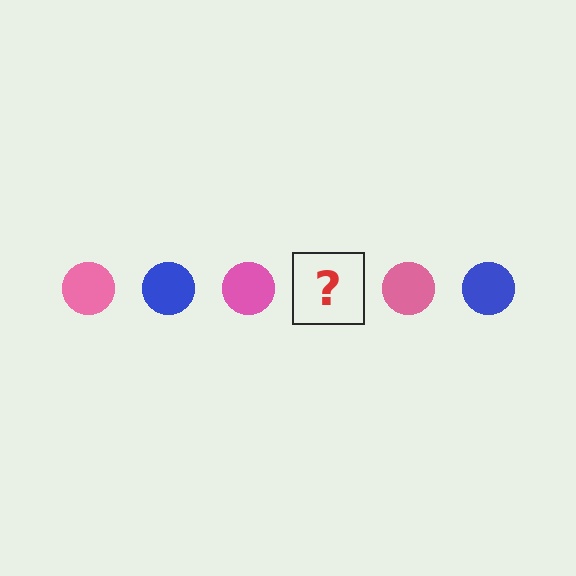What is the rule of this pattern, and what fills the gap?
The rule is that the pattern cycles through pink, blue circles. The gap should be filled with a blue circle.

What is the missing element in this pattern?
The missing element is a blue circle.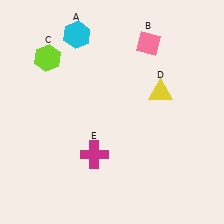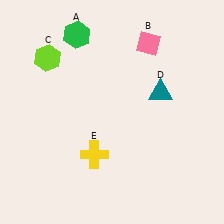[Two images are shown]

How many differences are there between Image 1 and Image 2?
There are 3 differences between the two images.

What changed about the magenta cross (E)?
In Image 1, E is magenta. In Image 2, it changed to yellow.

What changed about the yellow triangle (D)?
In Image 1, D is yellow. In Image 2, it changed to teal.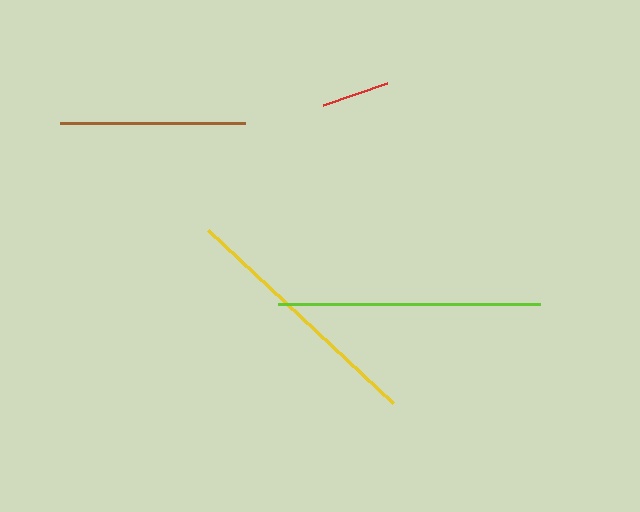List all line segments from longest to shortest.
From longest to shortest: lime, yellow, brown, red.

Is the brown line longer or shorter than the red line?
The brown line is longer than the red line.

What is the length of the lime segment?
The lime segment is approximately 262 pixels long.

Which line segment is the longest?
The lime line is the longest at approximately 262 pixels.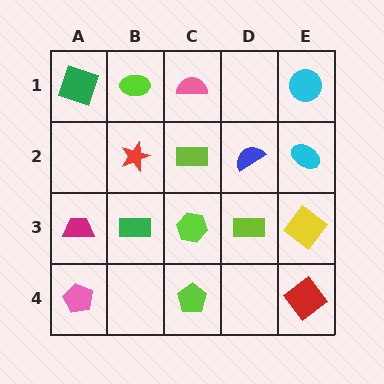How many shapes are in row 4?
3 shapes.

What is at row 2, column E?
A cyan ellipse.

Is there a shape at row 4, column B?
No, that cell is empty.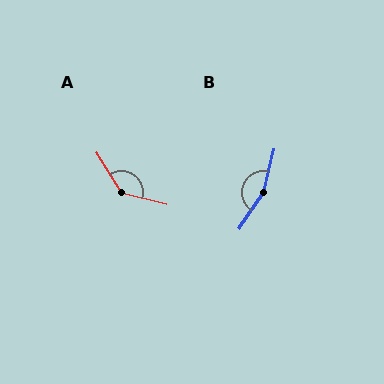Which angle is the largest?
B, at approximately 159 degrees.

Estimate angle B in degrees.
Approximately 159 degrees.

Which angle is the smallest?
A, at approximately 136 degrees.